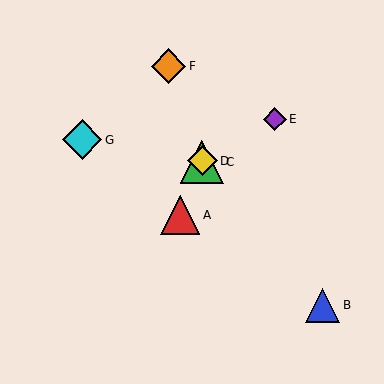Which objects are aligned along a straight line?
Objects A, C, D are aligned along a straight line.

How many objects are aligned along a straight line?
3 objects (A, C, D) are aligned along a straight line.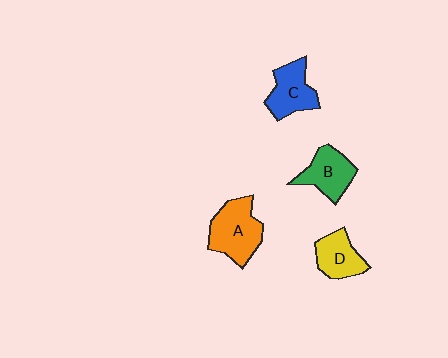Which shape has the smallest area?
Shape D (yellow).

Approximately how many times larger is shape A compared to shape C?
Approximately 1.3 times.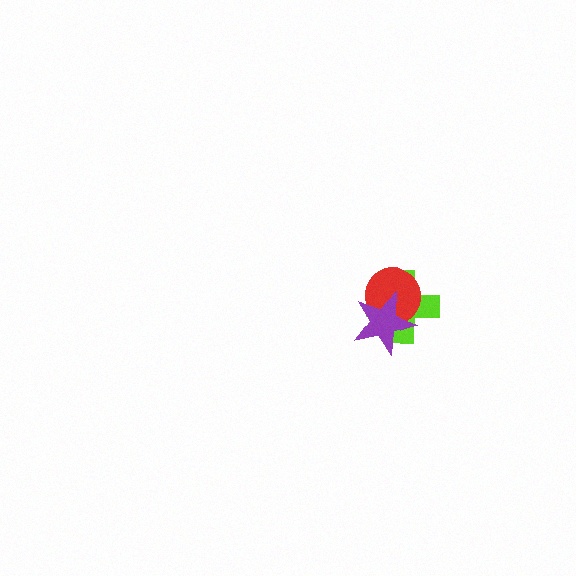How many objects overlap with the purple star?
2 objects overlap with the purple star.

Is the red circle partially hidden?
Yes, it is partially covered by another shape.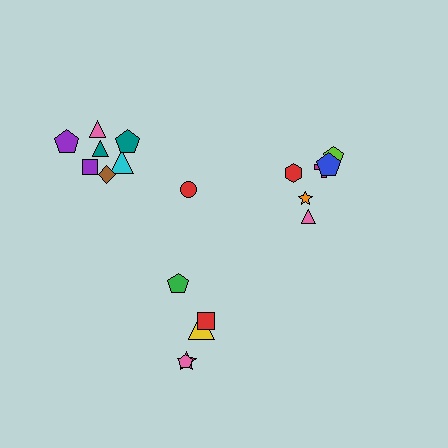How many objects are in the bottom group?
There are 5 objects.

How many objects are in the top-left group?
There are 8 objects.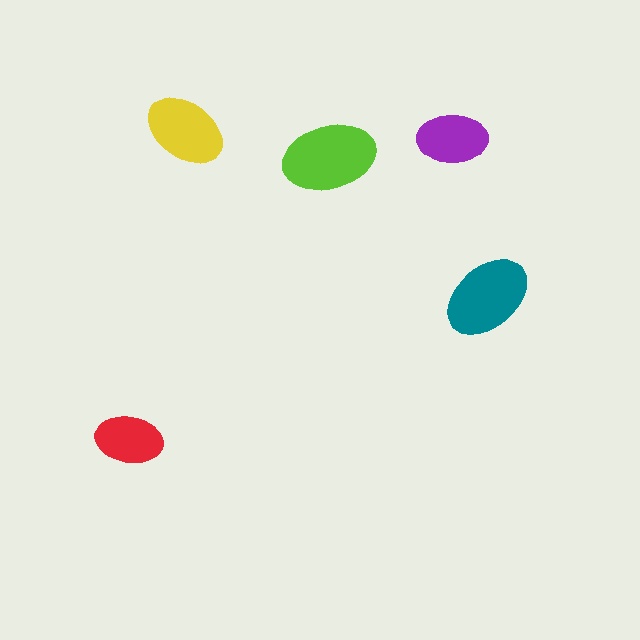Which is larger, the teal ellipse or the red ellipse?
The teal one.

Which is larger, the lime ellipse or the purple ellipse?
The lime one.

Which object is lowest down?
The red ellipse is bottommost.